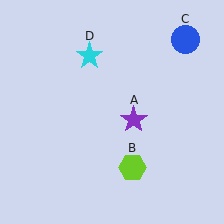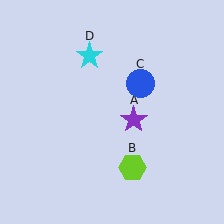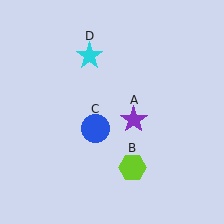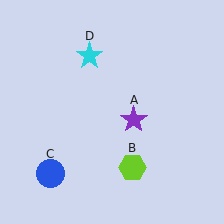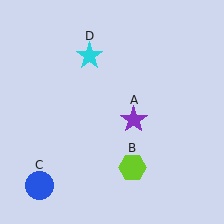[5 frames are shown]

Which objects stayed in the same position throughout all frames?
Purple star (object A) and lime hexagon (object B) and cyan star (object D) remained stationary.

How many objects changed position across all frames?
1 object changed position: blue circle (object C).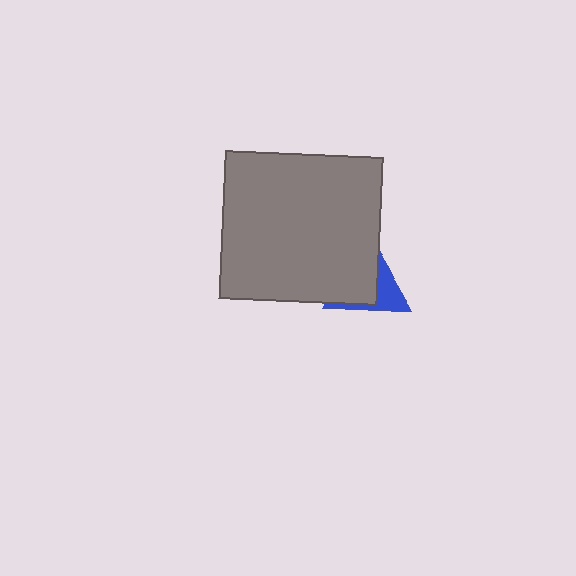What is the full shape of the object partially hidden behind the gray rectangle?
The partially hidden object is a blue triangle.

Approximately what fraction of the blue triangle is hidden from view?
Roughly 59% of the blue triangle is hidden behind the gray rectangle.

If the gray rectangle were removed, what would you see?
You would see the complete blue triangle.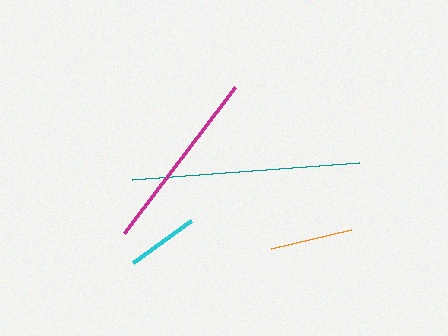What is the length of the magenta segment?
The magenta segment is approximately 184 pixels long.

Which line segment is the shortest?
The cyan line is the shortest at approximately 71 pixels.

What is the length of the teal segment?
The teal segment is approximately 228 pixels long.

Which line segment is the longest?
The teal line is the longest at approximately 228 pixels.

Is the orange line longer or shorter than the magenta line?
The magenta line is longer than the orange line.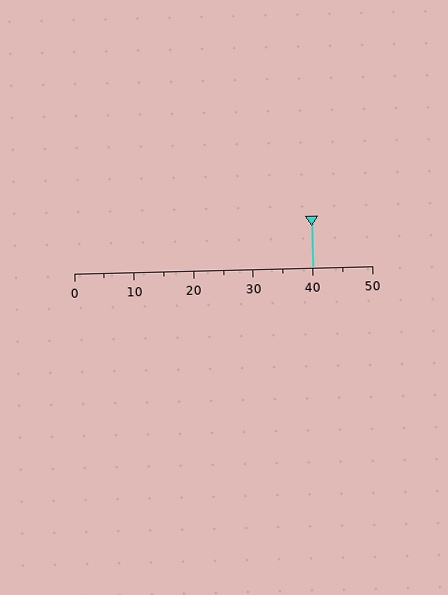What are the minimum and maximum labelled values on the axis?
The axis runs from 0 to 50.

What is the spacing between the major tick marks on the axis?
The major ticks are spaced 10 apart.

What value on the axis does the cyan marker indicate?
The marker indicates approximately 40.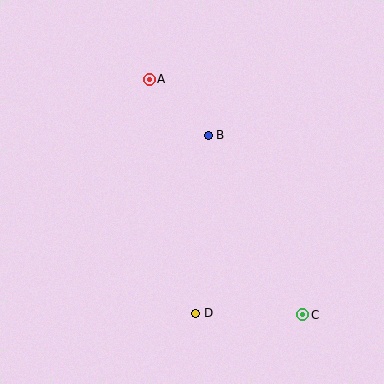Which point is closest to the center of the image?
Point B at (208, 135) is closest to the center.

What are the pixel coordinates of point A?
Point A is at (149, 79).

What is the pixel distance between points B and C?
The distance between B and C is 203 pixels.